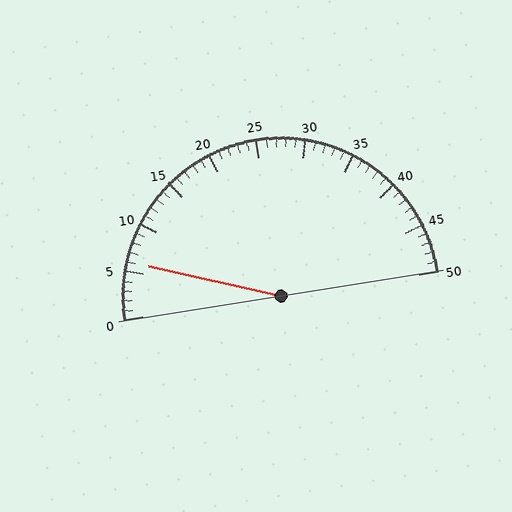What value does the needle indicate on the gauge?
The needle indicates approximately 6.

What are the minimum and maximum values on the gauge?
The gauge ranges from 0 to 50.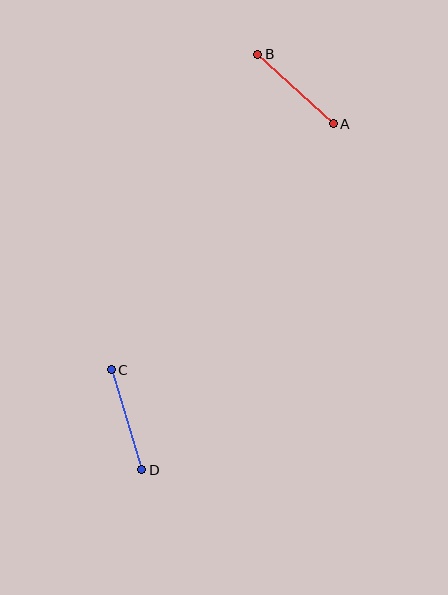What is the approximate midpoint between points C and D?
The midpoint is at approximately (127, 420) pixels.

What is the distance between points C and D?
The distance is approximately 104 pixels.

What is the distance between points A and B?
The distance is approximately 103 pixels.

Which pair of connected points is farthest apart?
Points C and D are farthest apart.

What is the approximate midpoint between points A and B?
The midpoint is at approximately (295, 89) pixels.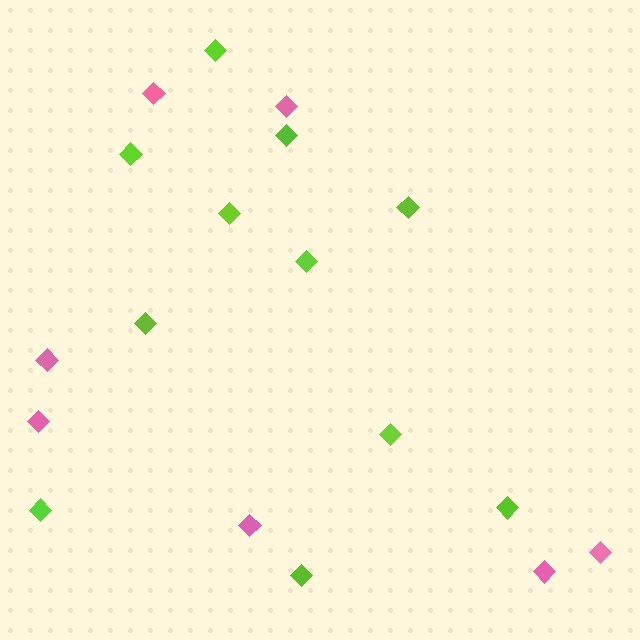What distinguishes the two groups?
There are 2 groups: one group of pink diamonds (7) and one group of lime diamonds (11).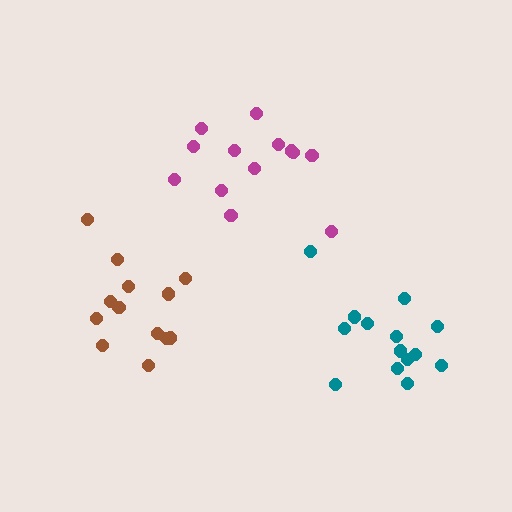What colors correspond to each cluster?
The clusters are colored: magenta, teal, brown.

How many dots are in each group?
Group 1: 13 dots, Group 2: 14 dots, Group 3: 13 dots (40 total).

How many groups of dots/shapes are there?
There are 3 groups.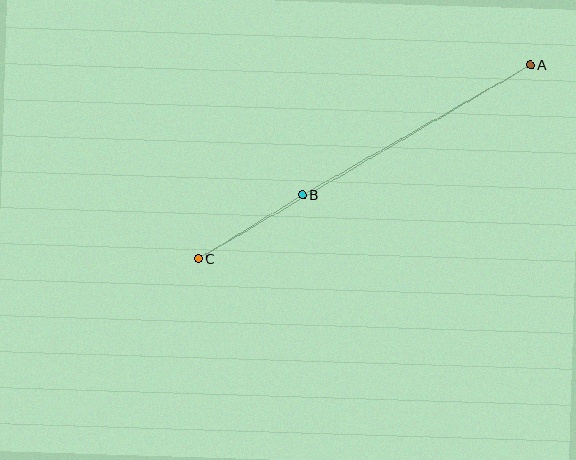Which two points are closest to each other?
Points B and C are closest to each other.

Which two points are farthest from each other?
Points A and C are farthest from each other.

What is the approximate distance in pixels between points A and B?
The distance between A and B is approximately 263 pixels.